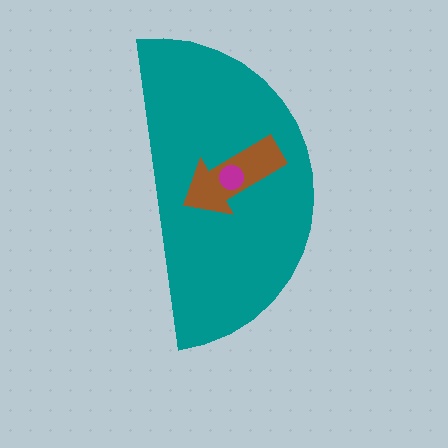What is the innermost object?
The magenta circle.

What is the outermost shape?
The teal semicircle.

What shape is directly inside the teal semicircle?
The brown arrow.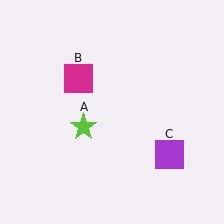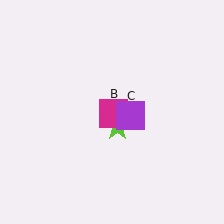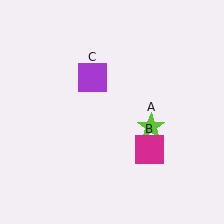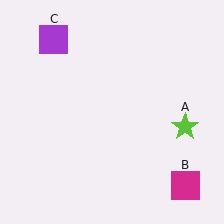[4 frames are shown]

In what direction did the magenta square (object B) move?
The magenta square (object B) moved down and to the right.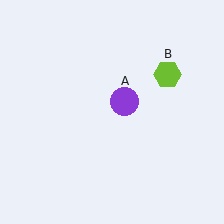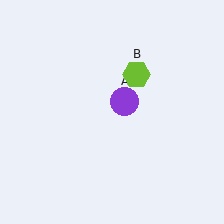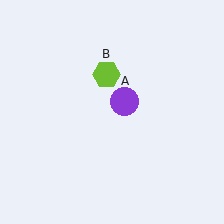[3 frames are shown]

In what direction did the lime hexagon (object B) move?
The lime hexagon (object B) moved left.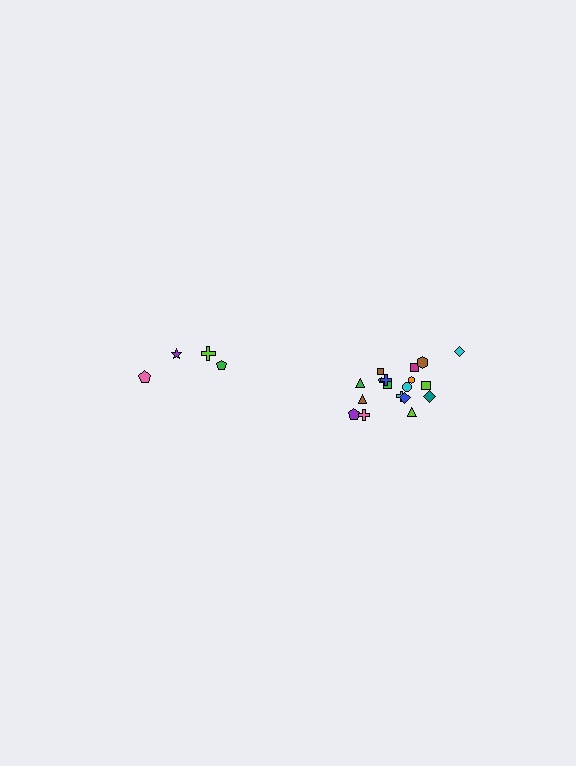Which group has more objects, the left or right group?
The right group.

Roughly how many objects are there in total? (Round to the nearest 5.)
Roughly 20 objects in total.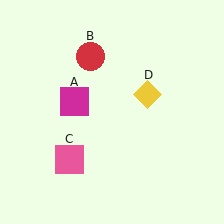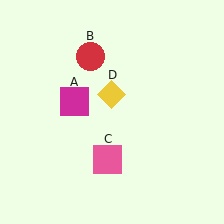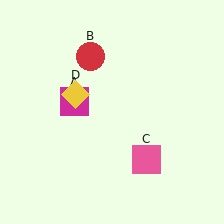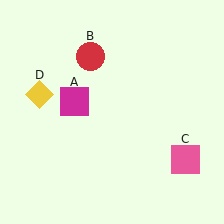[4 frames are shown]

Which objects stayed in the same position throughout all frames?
Magenta square (object A) and red circle (object B) remained stationary.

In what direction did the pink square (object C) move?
The pink square (object C) moved right.